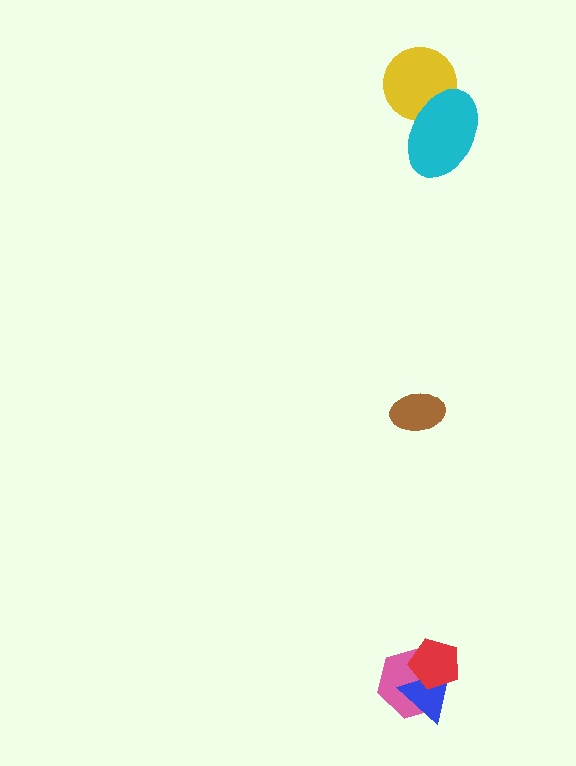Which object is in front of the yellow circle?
The cyan ellipse is in front of the yellow circle.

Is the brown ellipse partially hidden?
No, no other shape covers it.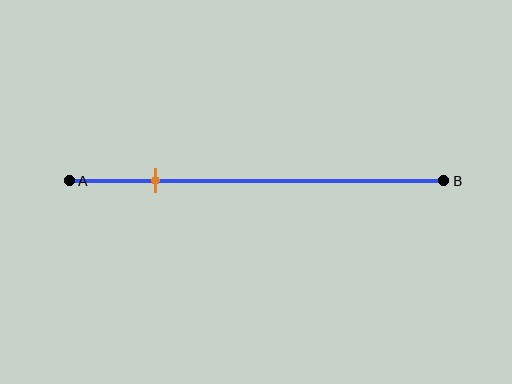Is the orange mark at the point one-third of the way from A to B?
No, the mark is at about 25% from A, not at the 33% one-third point.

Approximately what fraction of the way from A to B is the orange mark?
The orange mark is approximately 25% of the way from A to B.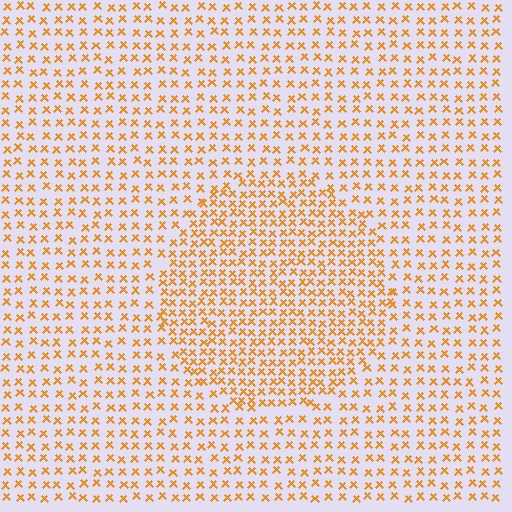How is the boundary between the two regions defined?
The boundary is defined by a change in element density (approximately 1.7x ratio). All elements are the same color, size, and shape.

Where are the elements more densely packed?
The elements are more densely packed inside the circle boundary.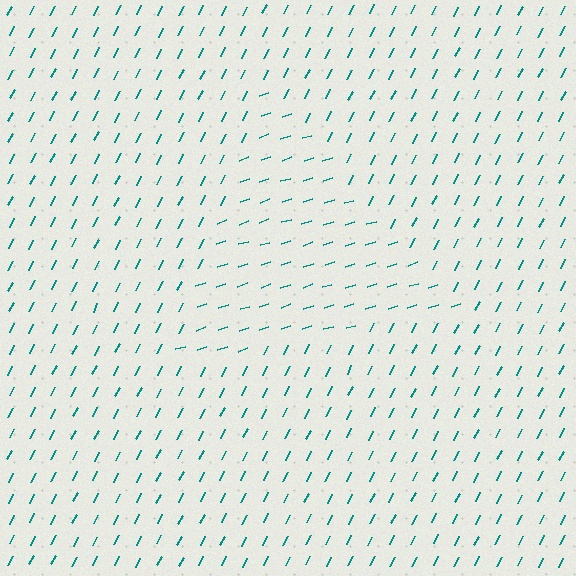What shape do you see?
I see a triangle.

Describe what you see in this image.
The image is filled with small teal line segments. A triangle region in the image has lines oriented differently from the surrounding lines, creating a visible texture boundary.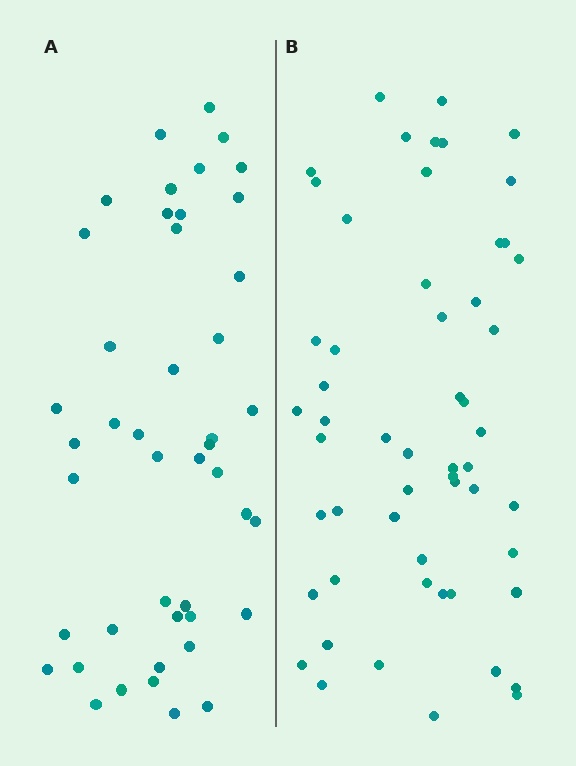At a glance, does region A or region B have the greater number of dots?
Region B (the right region) has more dots.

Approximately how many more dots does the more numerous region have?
Region B has roughly 10 or so more dots than region A.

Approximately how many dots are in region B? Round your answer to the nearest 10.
About 60 dots. (The exact count is 55, which rounds to 60.)